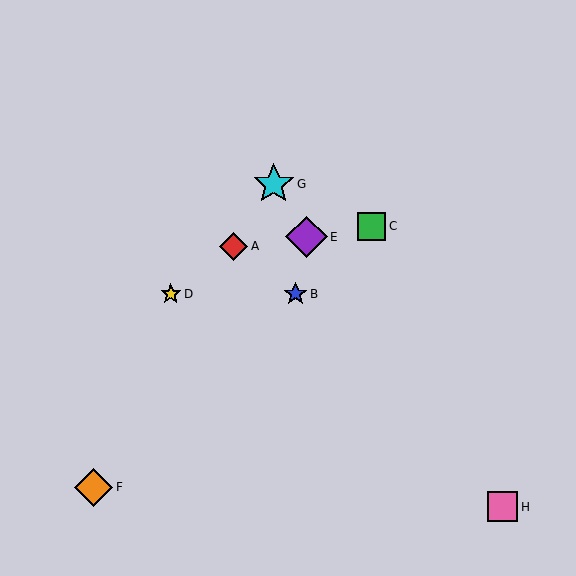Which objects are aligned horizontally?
Objects B, D are aligned horizontally.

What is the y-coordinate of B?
Object B is at y≈294.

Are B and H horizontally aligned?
No, B is at y≈294 and H is at y≈507.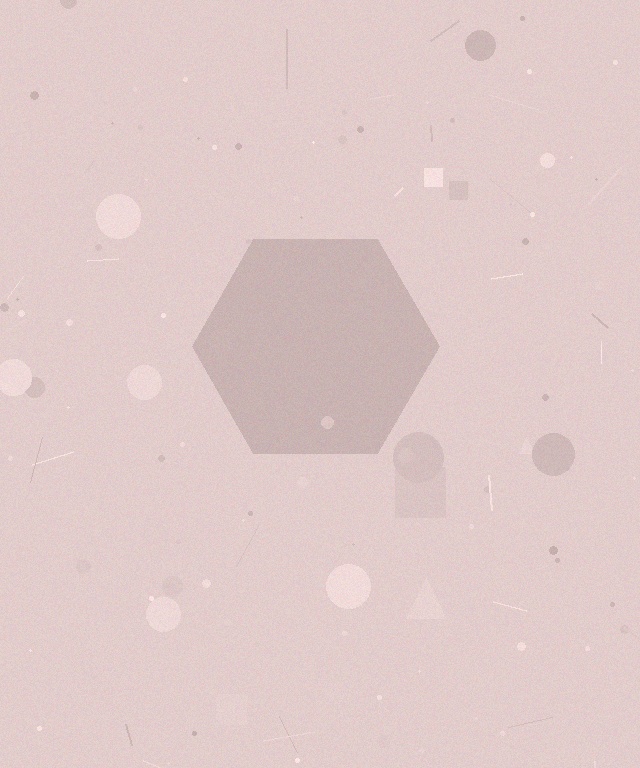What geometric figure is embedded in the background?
A hexagon is embedded in the background.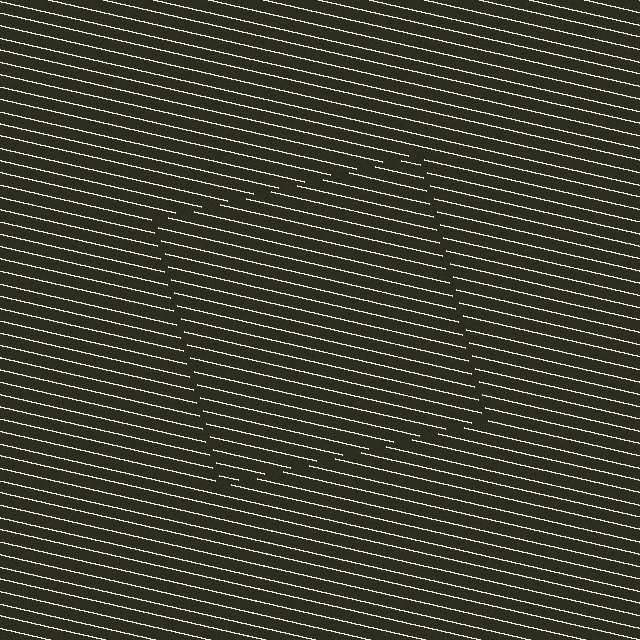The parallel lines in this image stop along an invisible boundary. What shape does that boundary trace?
An illusory square. The interior of the shape contains the same grating, shifted by half a period — the contour is defined by the phase discontinuity where line-ends from the inner and outer gratings abut.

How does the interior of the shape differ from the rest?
The interior of the shape contains the same grating, shifted by half a period — the contour is defined by the phase discontinuity where line-ends from the inner and outer gratings abut.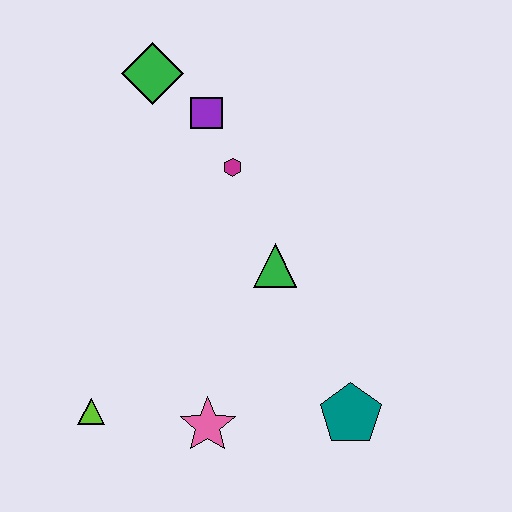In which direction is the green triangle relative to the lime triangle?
The green triangle is to the right of the lime triangle.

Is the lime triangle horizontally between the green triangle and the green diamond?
No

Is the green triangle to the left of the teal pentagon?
Yes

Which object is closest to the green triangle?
The magenta hexagon is closest to the green triangle.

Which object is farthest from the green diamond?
The teal pentagon is farthest from the green diamond.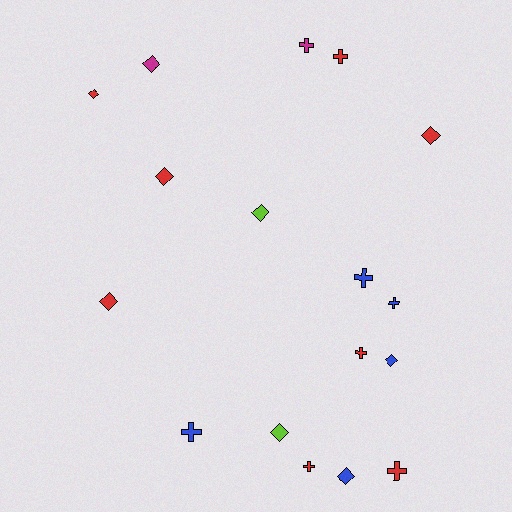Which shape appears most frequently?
Diamond, with 9 objects.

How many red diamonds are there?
There are 4 red diamonds.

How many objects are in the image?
There are 17 objects.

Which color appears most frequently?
Red, with 8 objects.